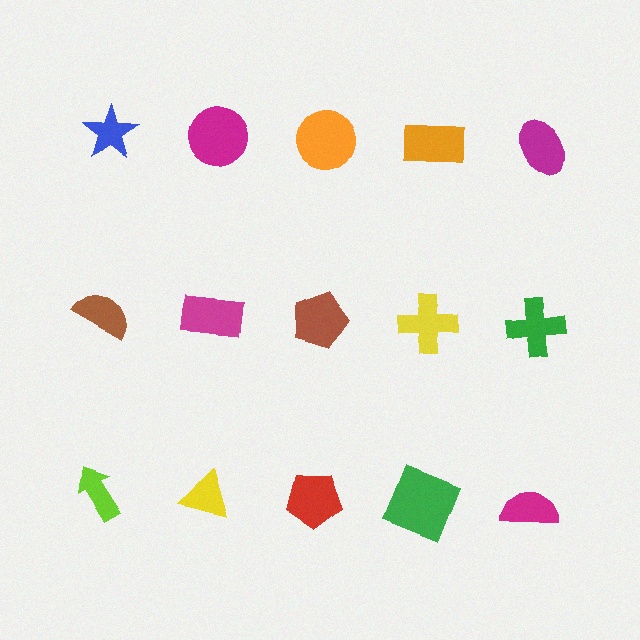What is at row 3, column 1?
A lime arrow.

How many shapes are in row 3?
5 shapes.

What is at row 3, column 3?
A red pentagon.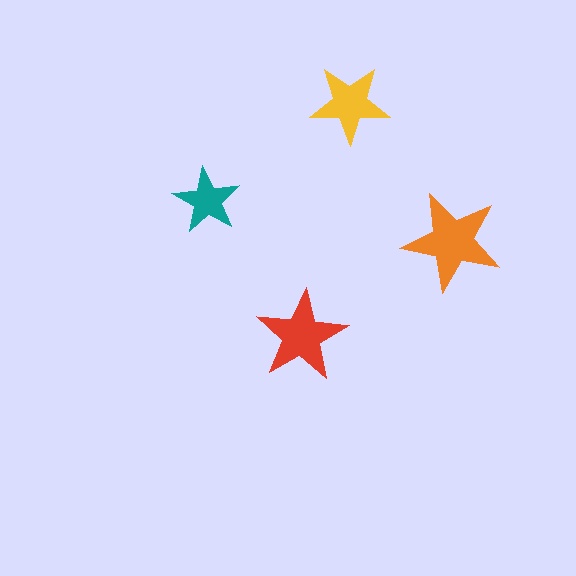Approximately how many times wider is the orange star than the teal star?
About 1.5 times wider.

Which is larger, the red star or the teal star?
The red one.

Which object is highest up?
The yellow star is topmost.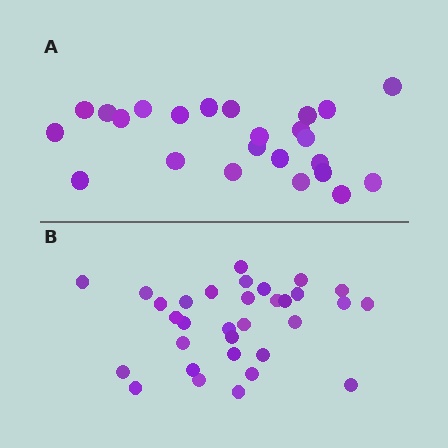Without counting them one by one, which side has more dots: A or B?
Region B (the bottom region) has more dots.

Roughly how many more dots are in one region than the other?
Region B has roughly 8 or so more dots than region A.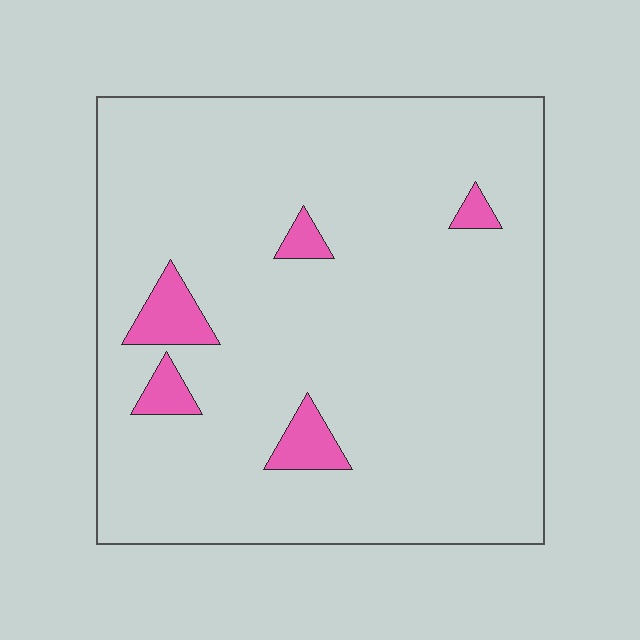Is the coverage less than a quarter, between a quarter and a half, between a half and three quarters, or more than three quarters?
Less than a quarter.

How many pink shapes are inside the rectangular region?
5.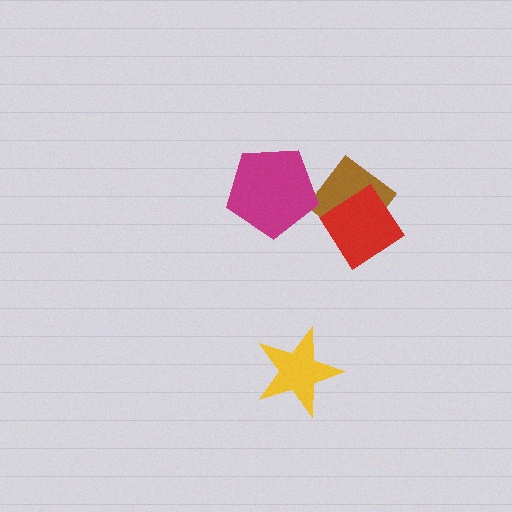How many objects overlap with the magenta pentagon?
1 object overlaps with the magenta pentagon.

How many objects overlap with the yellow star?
0 objects overlap with the yellow star.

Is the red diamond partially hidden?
No, no other shape covers it.